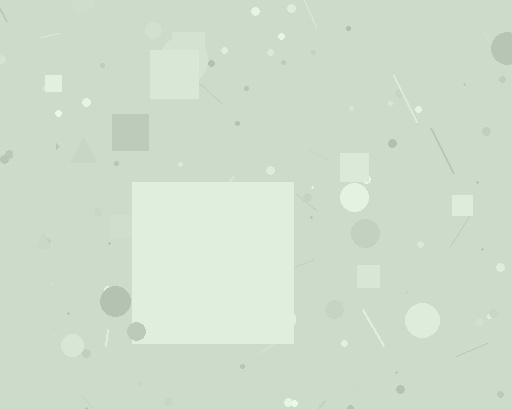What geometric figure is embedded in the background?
A square is embedded in the background.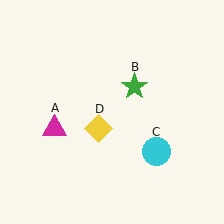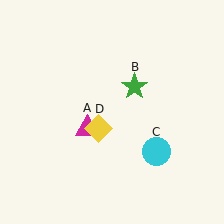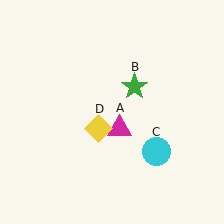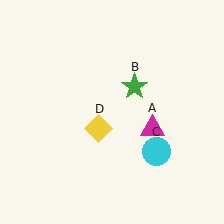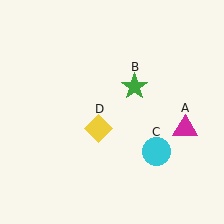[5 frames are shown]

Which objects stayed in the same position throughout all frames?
Green star (object B) and cyan circle (object C) and yellow diamond (object D) remained stationary.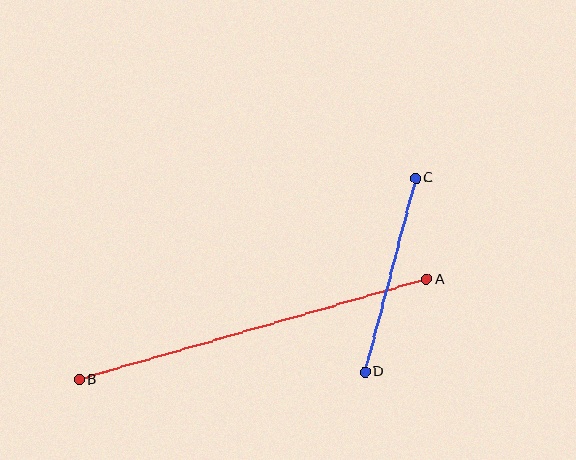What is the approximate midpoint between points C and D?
The midpoint is at approximately (390, 275) pixels.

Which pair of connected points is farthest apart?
Points A and B are farthest apart.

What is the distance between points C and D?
The distance is approximately 200 pixels.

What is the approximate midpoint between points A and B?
The midpoint is at approximately (253, 329) pixels.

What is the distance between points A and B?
The distance is approximately 362 pixels.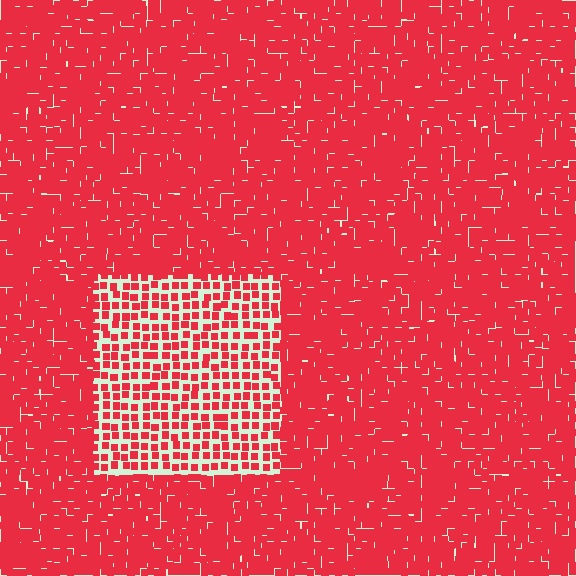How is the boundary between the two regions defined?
The boundary is defined by a change in element density (approximately 2.2x ratio). All elements are the same color, size, and shape.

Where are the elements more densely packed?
The elements are more densely packed outside the rectangle boundary.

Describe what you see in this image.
The image contains small red elements arranged at two different densities. A rectangle-shaped region is visible where the elements are less densely packed than the surrounding area.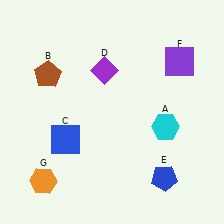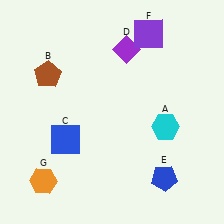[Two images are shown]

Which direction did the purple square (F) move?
The purple square (F) moved left.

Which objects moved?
The objects that moved are: the purple diamond (D), the purple square (F).